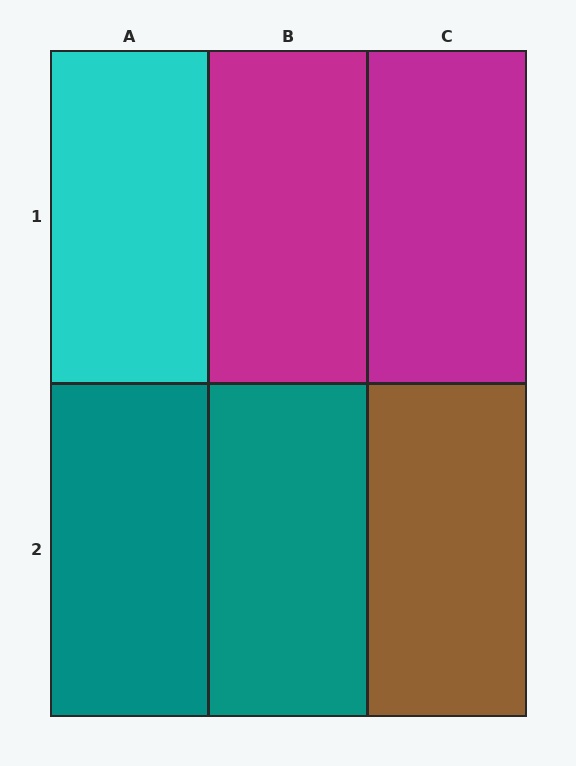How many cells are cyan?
1 cell is cyan.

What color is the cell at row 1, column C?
Magenta.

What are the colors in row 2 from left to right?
Teal, teal, brown.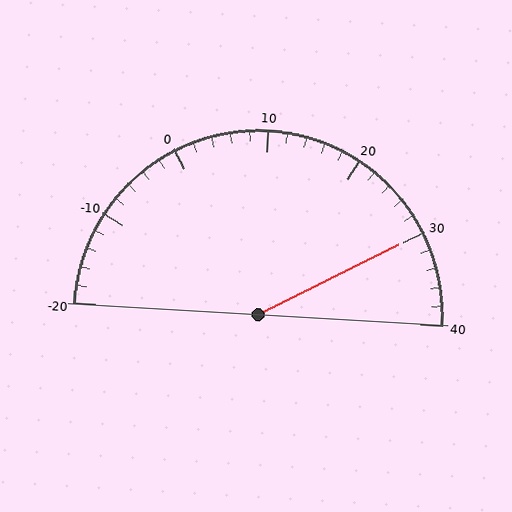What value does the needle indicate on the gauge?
The needle indicates approximately 30.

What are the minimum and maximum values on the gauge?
The gauge ranges from -20 to 40.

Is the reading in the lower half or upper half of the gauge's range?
The reading is in the upper half of the range (-20 to 40).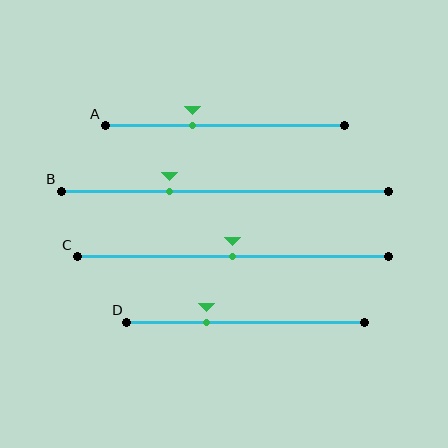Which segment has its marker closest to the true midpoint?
Segment C has its marker closest to the true midpoint.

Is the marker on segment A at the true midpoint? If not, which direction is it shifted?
No, the marker on segment A is shifted to the left by about 13% of the segment length.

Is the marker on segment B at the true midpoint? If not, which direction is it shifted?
No, the marker on segment B is shifted to the left by about 17% of the segment length.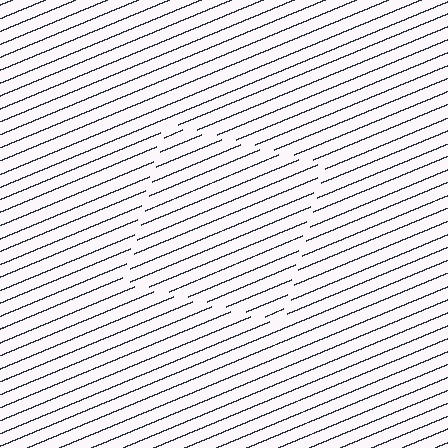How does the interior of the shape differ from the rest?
The interior of the shape contains the same grating, shifted by half a period — the contour is defined by the phase discontinuity where line-ends from the inner and outer gratings abut.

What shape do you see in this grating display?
An illusory square. The interior of the shape contains the same grating, shifted by half a period — the contour is defined by the phase discontinuity where line-ends from the inner and outer gratings abut.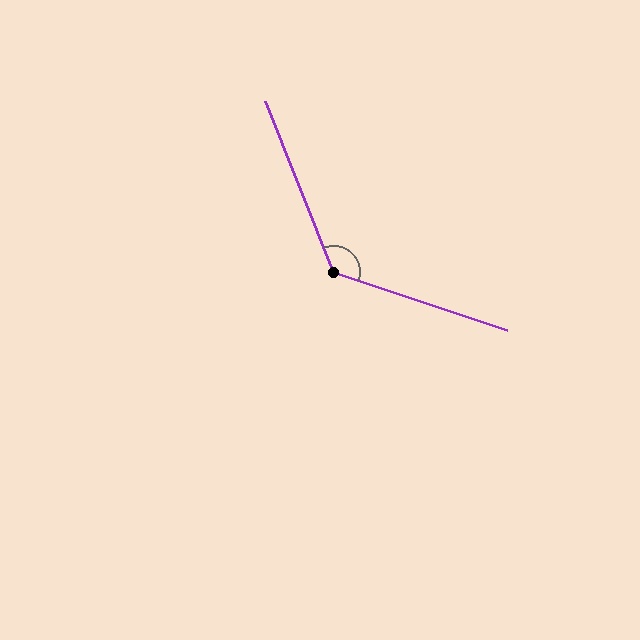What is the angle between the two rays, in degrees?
Approximately 130 degrees.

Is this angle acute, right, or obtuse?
It is obtuse.